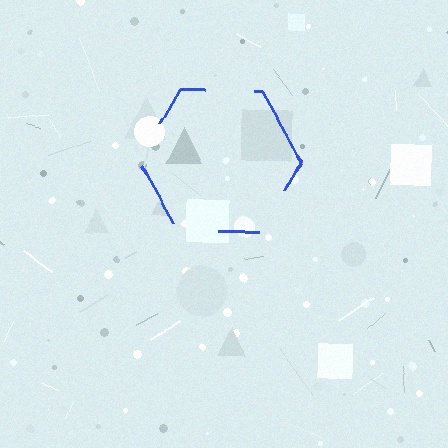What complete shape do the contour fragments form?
The contour fragments form a hexagon.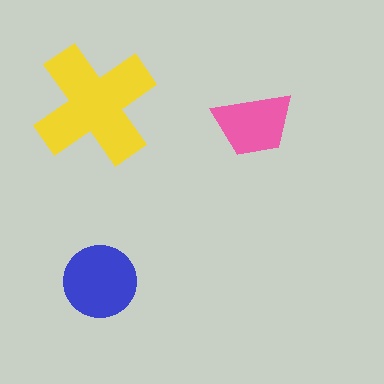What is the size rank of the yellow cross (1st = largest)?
1st.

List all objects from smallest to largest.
The pink trapezoid, the blue circle, the yellow cross.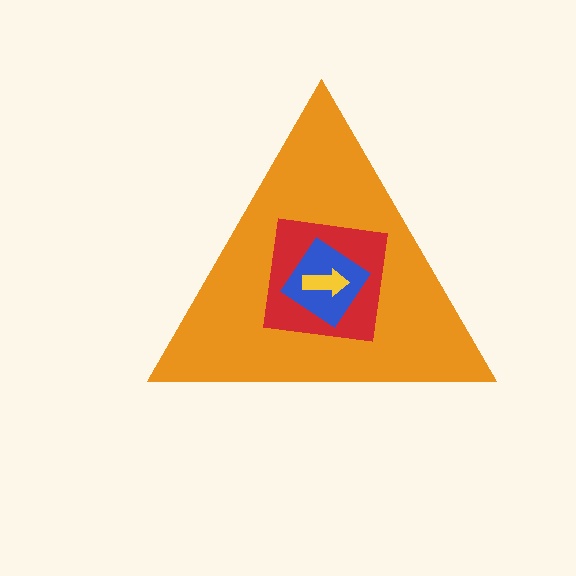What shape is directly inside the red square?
The blue diamond.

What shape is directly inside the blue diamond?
The yellow arrow.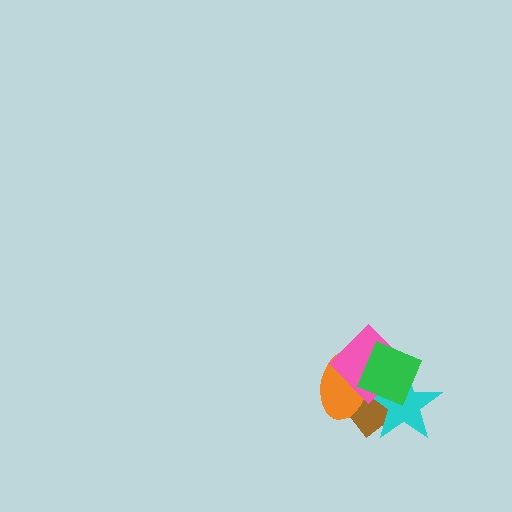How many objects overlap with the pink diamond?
4 objects overlap with the pink diamond.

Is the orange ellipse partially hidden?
Yes, it is partially covered by another shape.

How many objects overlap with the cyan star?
4 objects overlap with the cyan star.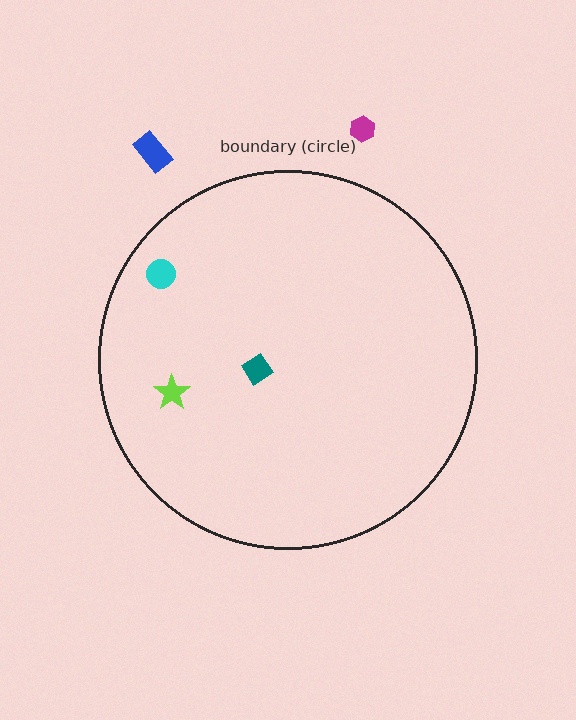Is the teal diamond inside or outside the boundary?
Inside.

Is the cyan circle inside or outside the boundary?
Inside.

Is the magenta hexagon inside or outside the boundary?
Outside.